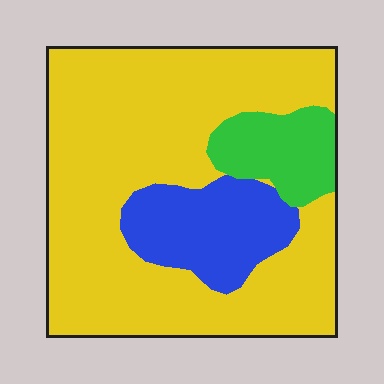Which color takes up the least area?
Green, at roughly 10%.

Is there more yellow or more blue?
Yellow.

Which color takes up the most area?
Yellow, at roughly 70%.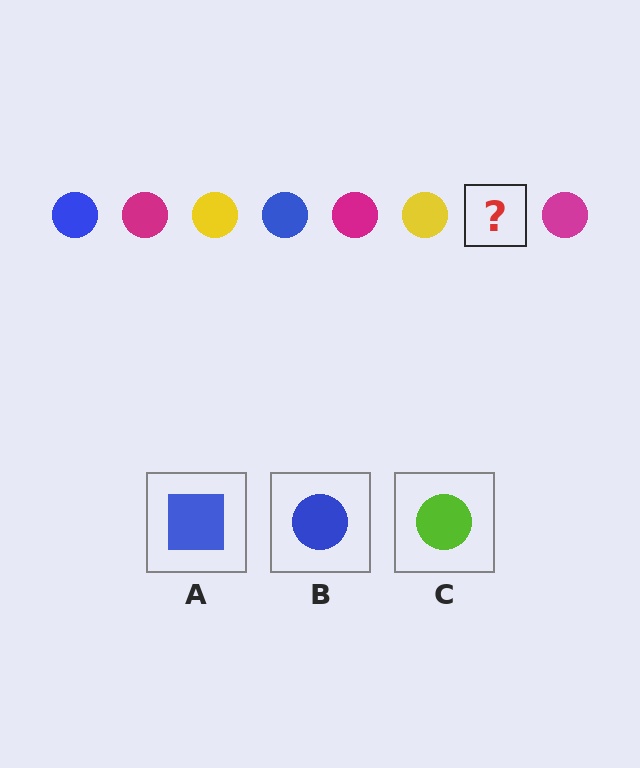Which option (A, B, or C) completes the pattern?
B.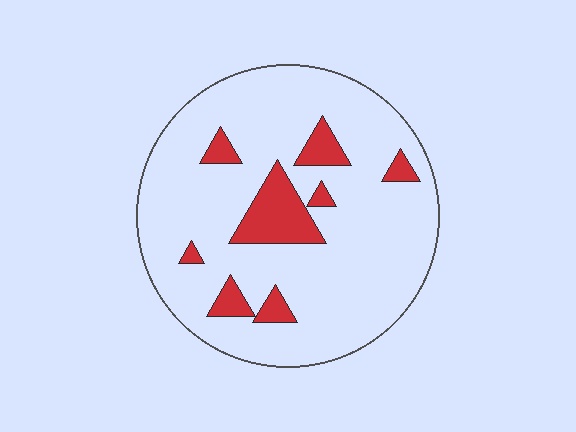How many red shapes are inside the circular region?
8.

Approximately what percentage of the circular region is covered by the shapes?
Approximately 15%.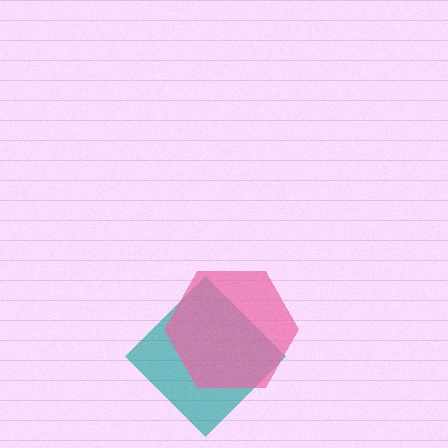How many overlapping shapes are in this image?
There are 2 overlapping shapes in the image.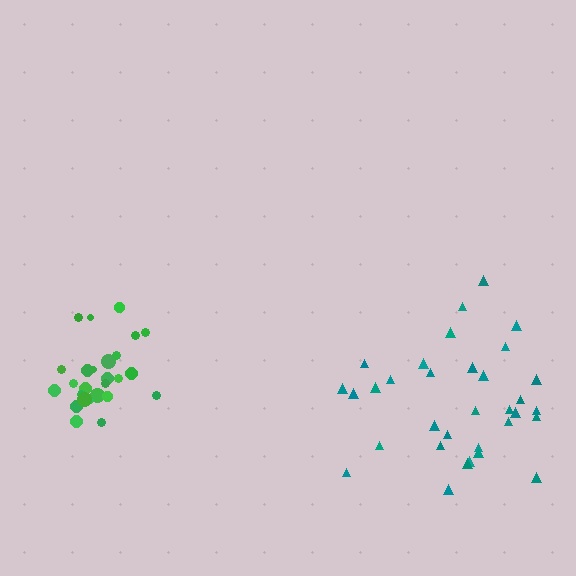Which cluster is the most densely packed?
Green.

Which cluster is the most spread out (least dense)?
Teal.